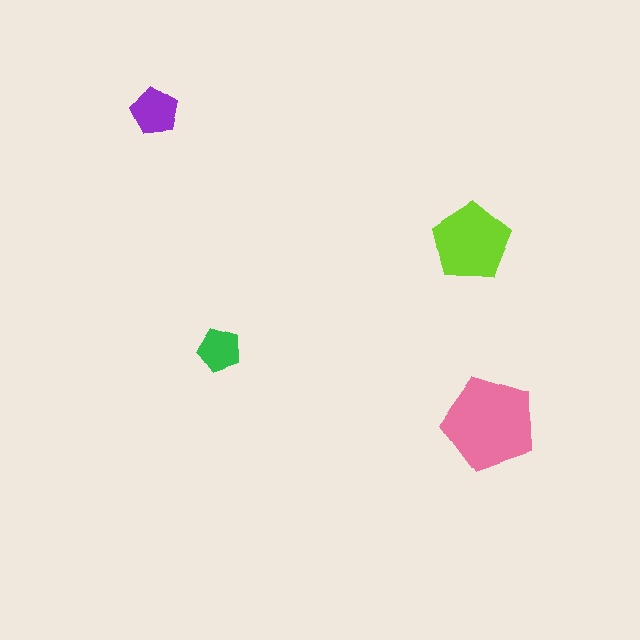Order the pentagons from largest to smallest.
the pink one, the lime one, the purple one, the green one.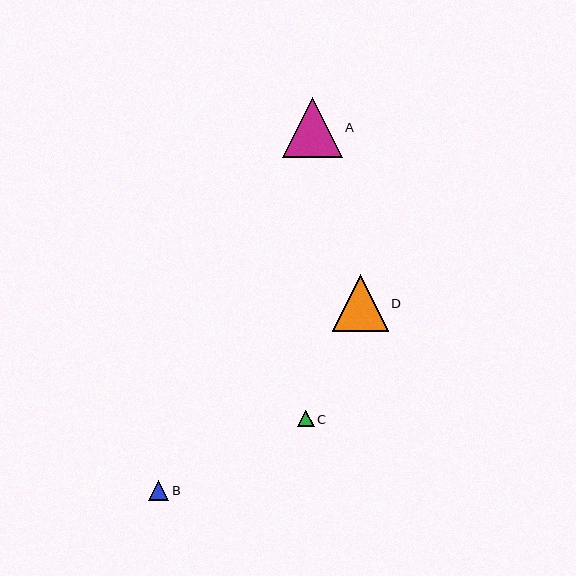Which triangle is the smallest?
Triangle C is the smallest with a size of approximately 16 pixels.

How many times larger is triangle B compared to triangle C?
Triangle B is approximately 1.2 times the size of triangle C.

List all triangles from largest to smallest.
From largest to smallest: A, D, B, C.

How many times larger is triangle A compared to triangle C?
Triangle A is approximately 3.7 times the size of triangle C.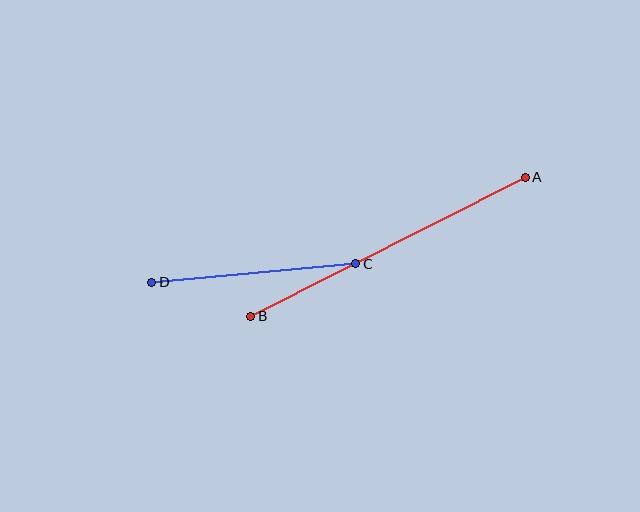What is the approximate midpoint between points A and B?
The midpoint is at approximately (388, 247) pixels.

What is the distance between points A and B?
The distance is approximately 308 pixels.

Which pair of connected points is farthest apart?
Points A and B are farthest apart.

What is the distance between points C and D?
The distance is approximately 205 pixels.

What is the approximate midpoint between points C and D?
The midpoint is at approximately (254, 273) pixels.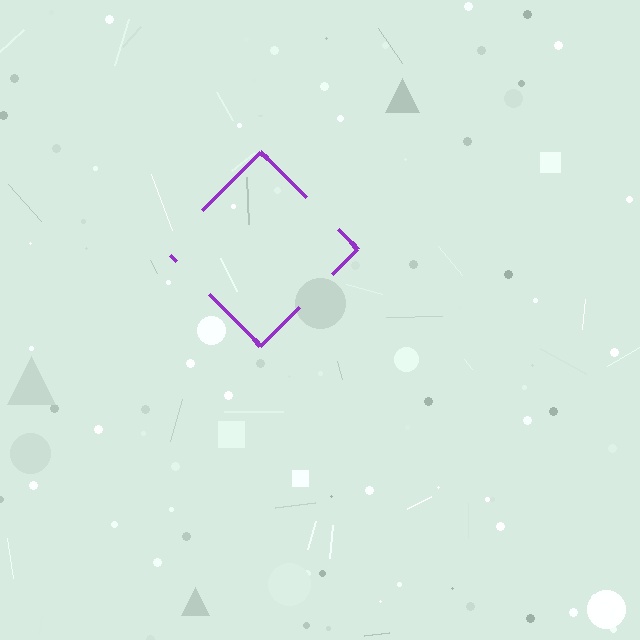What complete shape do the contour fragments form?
The contour fragments form a diamond.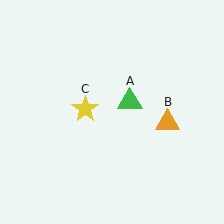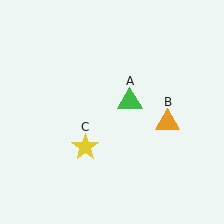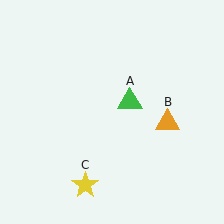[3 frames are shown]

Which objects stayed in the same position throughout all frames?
Green triangle (object A) and orange triangle (object B) remained stationary.